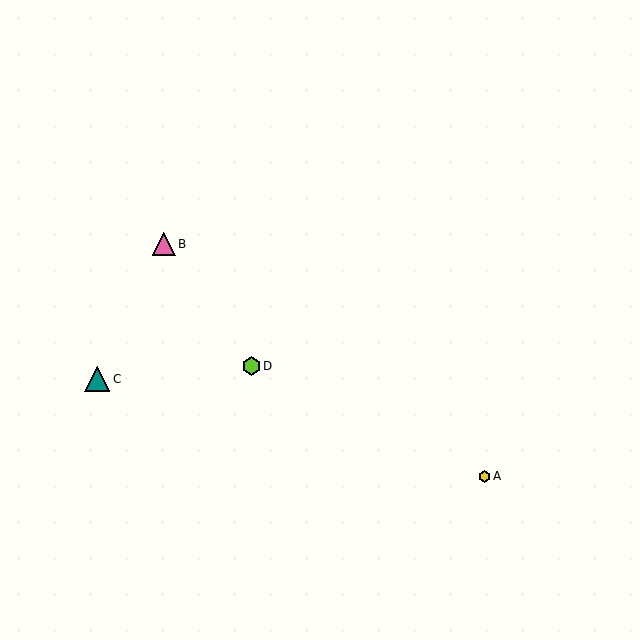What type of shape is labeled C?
Shape C is a teal triangle.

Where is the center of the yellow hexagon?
The center of the yellow hexagon is at (484, 476).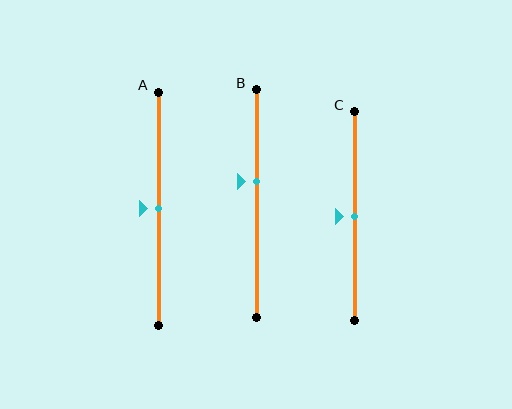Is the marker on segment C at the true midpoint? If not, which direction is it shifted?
Yes, the marker on segment C is at the true midpoint.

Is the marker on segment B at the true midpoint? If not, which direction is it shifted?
No, the marker on segment B is shifted upward by about 10% of the segment length.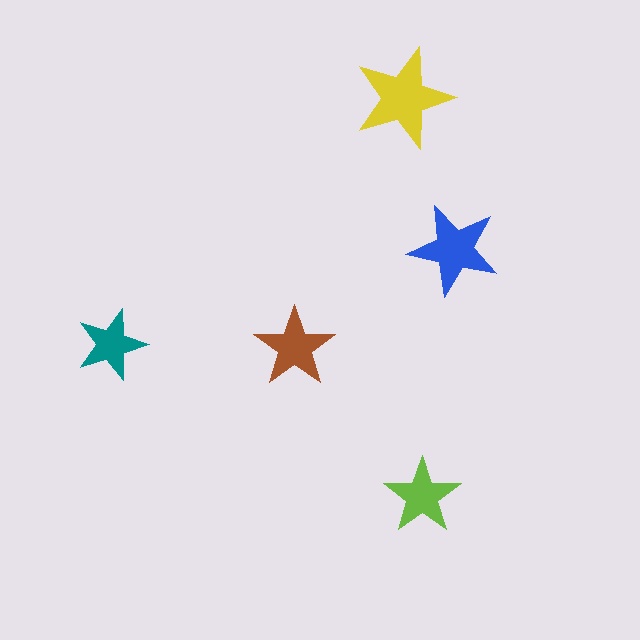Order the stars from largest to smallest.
the yellow one, the blue one, the brown one, the lime one, the teal one.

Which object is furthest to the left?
The teal star is leftmost.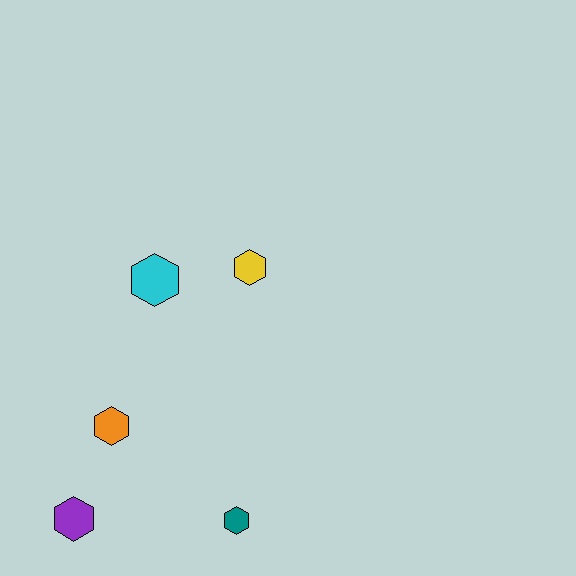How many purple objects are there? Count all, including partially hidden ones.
There is 1 purple object.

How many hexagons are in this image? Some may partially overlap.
There are 5 hexagons.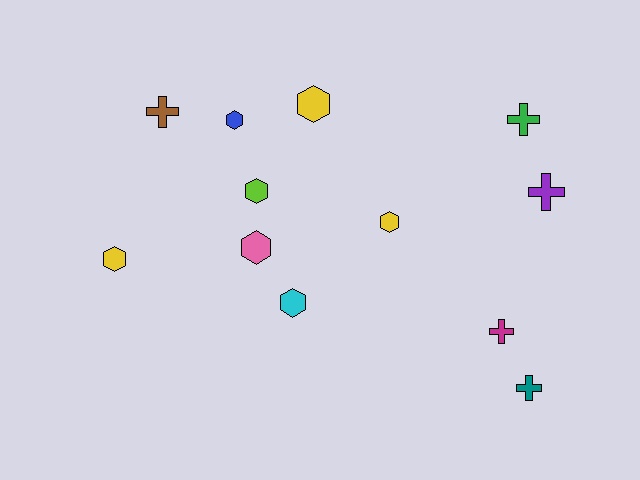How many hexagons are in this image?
There are 7 hexagons.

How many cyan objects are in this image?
There is 1 cyan object.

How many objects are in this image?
There are 12 objects.